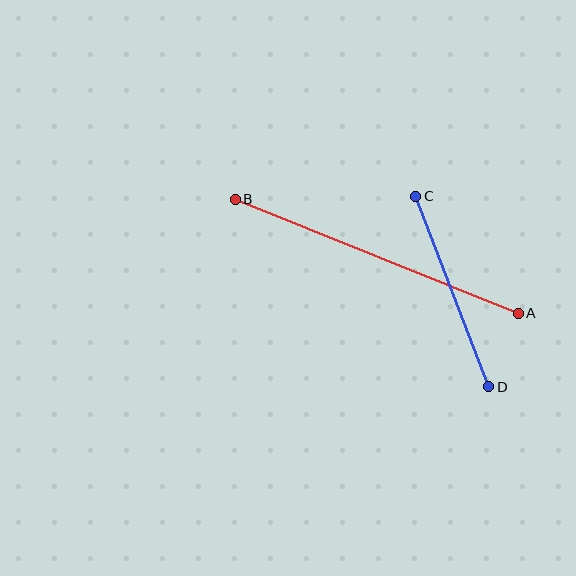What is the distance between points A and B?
The distance is approximately 305 pixels.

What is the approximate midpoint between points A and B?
The midpoint is at approximately (377, 256) pixels.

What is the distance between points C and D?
The distance is approximately 204 pixels.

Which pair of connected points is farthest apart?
Points A and B are farthest apart.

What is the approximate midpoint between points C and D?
The midpoint is at approximately (452, 292) pixels.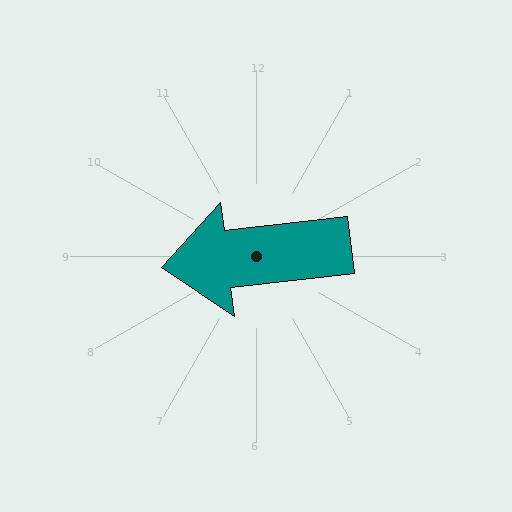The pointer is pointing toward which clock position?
Roughly 9 o'clock.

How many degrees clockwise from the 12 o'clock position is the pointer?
Approximately 263 degrees.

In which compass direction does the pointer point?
West.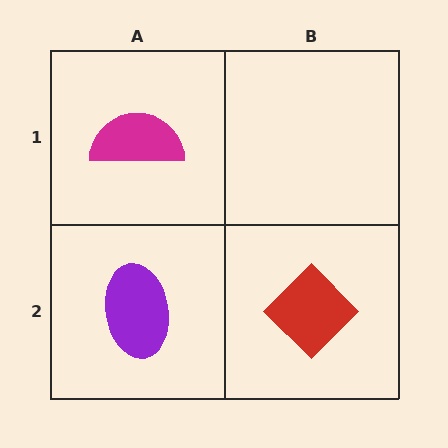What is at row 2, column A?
A purple ellipse.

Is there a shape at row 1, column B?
No, that cell is empty.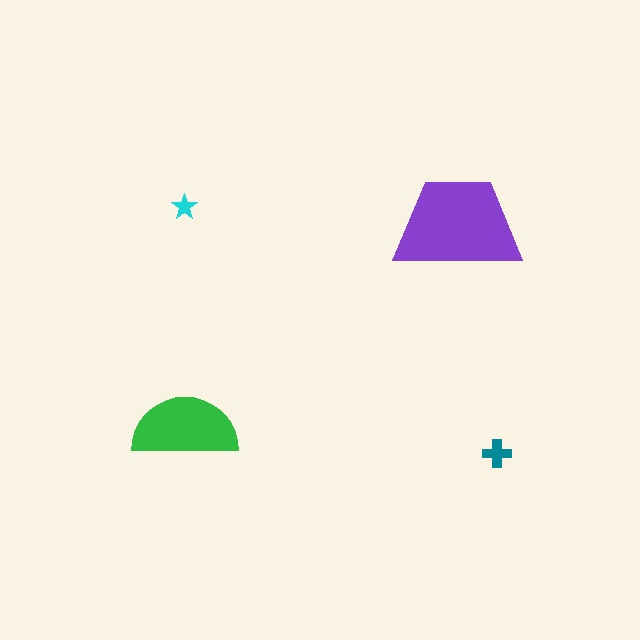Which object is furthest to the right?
The teal cross is rightmost.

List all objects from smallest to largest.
The cyan star, the teal cross, the green semicircle, the purple trapezoid.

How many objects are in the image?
There are 4 objects in the image.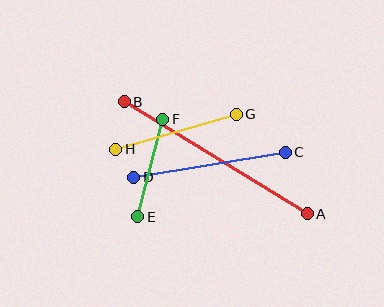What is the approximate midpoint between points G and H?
The midpoint is at approximately (176, 132) pixels.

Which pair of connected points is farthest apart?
Points A and B are farthest apart.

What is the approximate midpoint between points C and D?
The midpoint is at approximately (210, 165) pixels.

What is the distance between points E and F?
The distance is approximately 101 pixels.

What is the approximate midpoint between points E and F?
The midpoint is at approximately (150, 168) pixels.